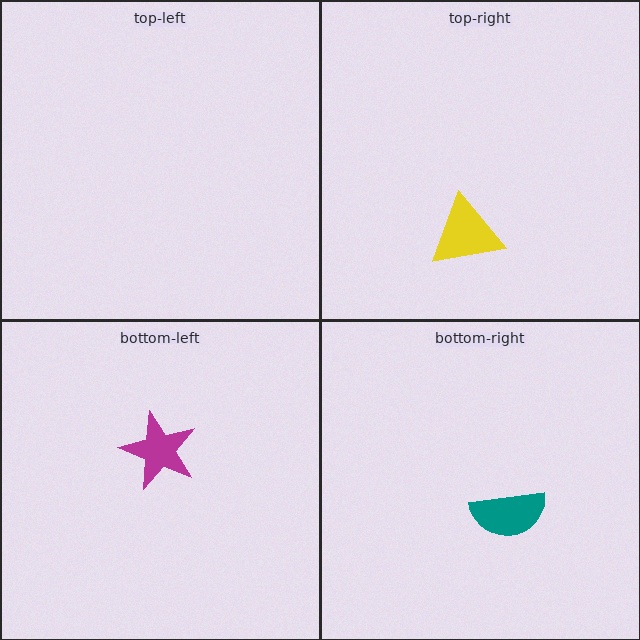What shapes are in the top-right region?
The yellow triangle.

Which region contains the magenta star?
The bottom-left region.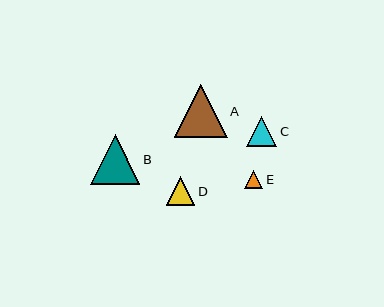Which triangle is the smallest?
Triangle E is the smallest with a size of approximately 18 pixels.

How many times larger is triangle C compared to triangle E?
Triangle C is approximately 1.7 times the size of triangle E.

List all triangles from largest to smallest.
From largest to smallest: A, B, C, D, E.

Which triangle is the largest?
Triangle A is the largest with a size of approximately 53 pixels.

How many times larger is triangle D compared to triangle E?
Triangle D is approximately 1.6 times the size of triangle E.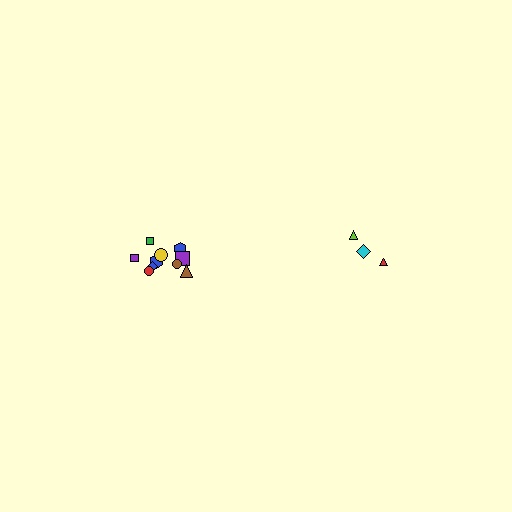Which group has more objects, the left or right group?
The left group.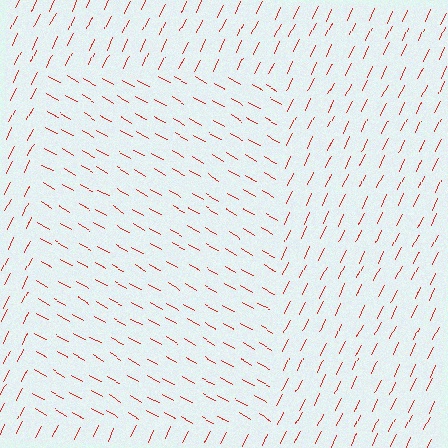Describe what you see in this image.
The image is filled with small red line segments. A rectangle region in the image has lines oriented differently from the surrounding lines, creating a visible texture boundary.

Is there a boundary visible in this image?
Yes, there is a texture boundary formed by a change in line orientation.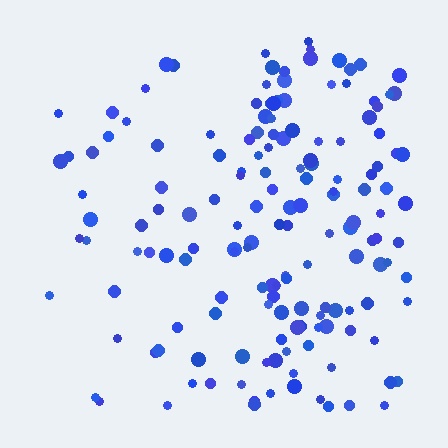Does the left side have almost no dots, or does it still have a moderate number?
Still a moderate number, just noticeably fewer than the right.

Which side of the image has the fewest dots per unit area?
The left.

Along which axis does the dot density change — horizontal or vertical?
Horizontal.